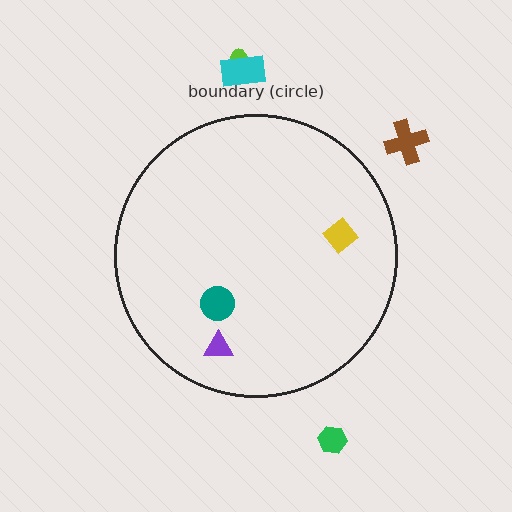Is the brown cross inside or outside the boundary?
Outside.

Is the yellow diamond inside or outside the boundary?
Inside.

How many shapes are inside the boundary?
3 inside, 4 outside.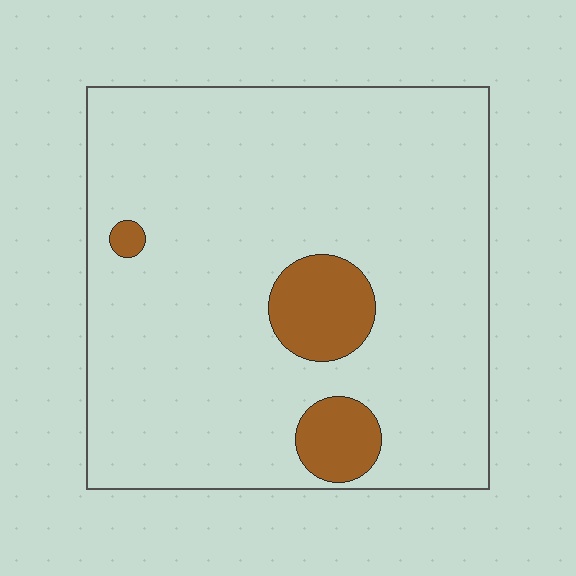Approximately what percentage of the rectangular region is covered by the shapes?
Approximately 10%.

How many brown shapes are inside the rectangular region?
3.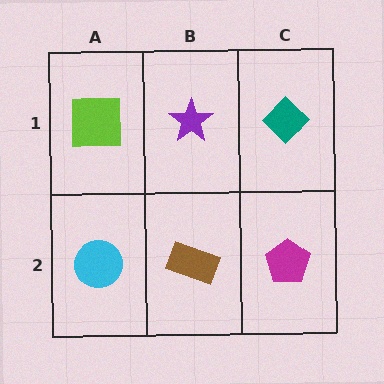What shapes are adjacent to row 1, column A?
A cyan circle (row 2, column A), a purple star (row 1, column B).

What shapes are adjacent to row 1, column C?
A magenta pentagon (row 2, column C), a purple star (row 1, column B).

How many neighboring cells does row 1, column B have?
3.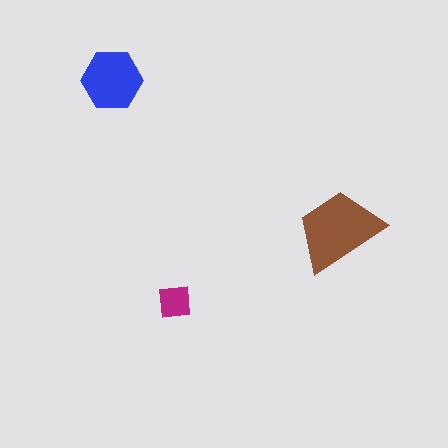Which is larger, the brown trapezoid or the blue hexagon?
The brown trapezoid.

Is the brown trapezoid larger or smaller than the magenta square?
Larger.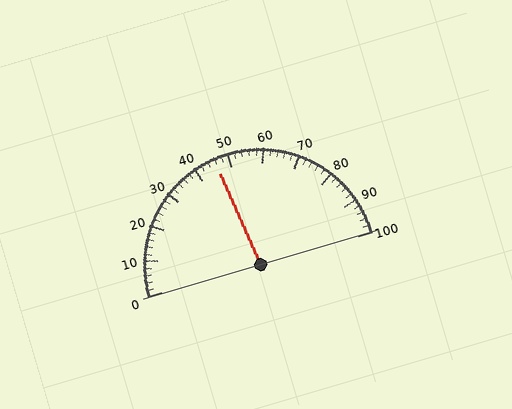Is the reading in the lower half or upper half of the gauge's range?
The reading is in the lower half of the range (0 to 100).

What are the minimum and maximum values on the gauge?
The gauge ranges from 0 to 100.